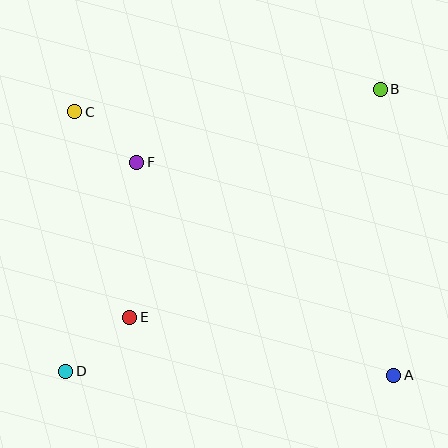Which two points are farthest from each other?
Points B and D are farthest from each other.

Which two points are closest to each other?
Points C and F are closest to each other.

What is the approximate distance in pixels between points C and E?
The distance between C and E is approximately 213 pixels.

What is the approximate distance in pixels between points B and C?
The distance between B and C is approximately 306 pixels.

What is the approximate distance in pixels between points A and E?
The distance between A and E is approximately 270 pixels.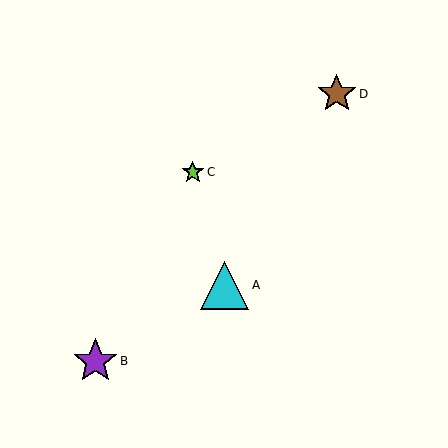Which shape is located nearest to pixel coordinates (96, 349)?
The purple star (labeled B) at (95, 361) is nearest to that location.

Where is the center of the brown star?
The center of the brown star is at (337, 94).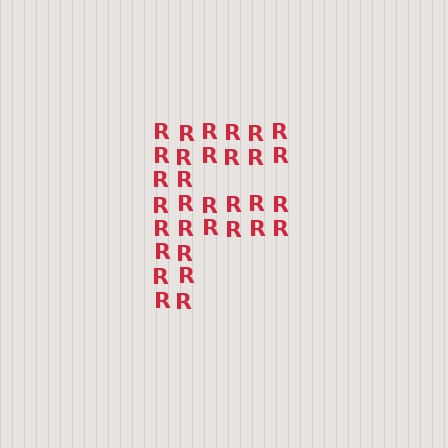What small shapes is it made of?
It is made of small letter R's.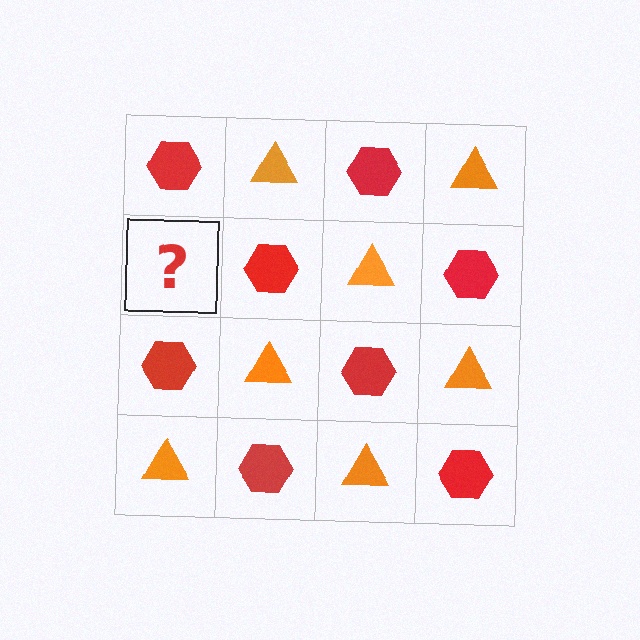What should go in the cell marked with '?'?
The missing cell should contain an orange triangle.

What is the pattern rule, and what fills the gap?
The rule is that it alternates red hexagon and orange triangle in a checkerboard pattern. The gap should be filled with an orange triangle.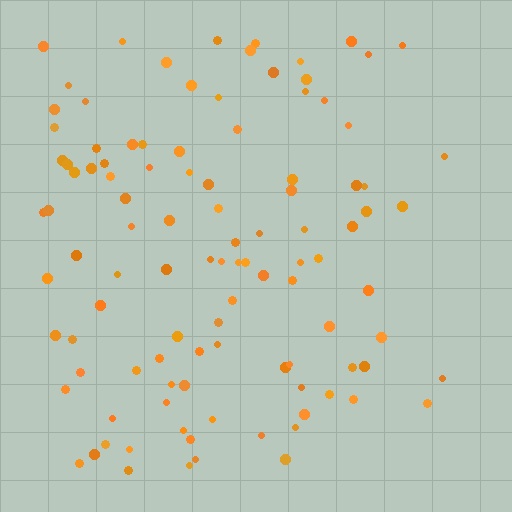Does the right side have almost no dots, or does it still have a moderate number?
Still a moderate number, just noticeably fewer than the left.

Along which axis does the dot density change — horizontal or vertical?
Horizontal.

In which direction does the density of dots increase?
From right to left, with the left side densest.